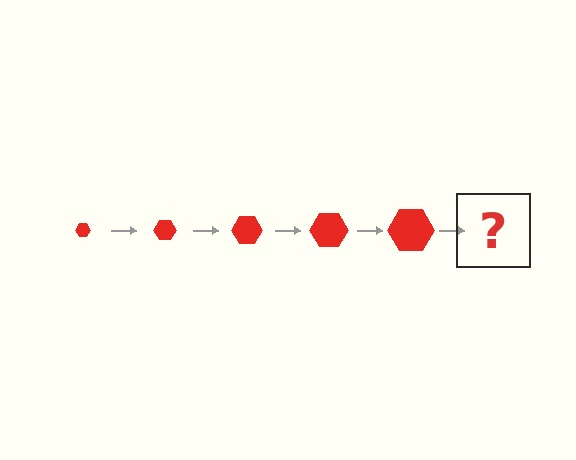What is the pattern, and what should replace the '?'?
The pattern is that the hexagon gets progressively larger each step. The '?' should be a red hexagon, larger than the previous one.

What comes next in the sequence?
The next element should be a red hexagon, larger than the previous one.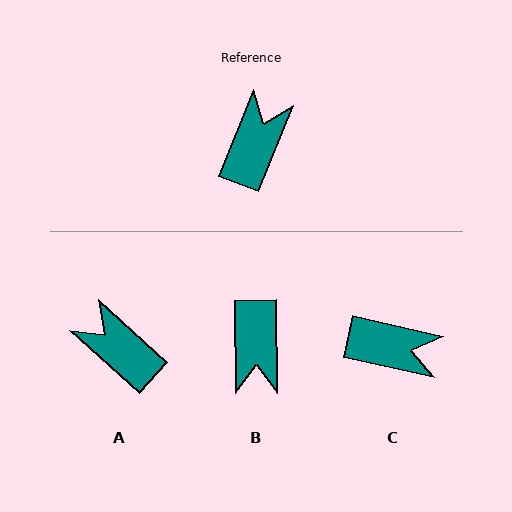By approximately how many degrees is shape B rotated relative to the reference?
Approximately 157 degrees clockwise.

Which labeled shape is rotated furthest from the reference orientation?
B, about 157 degrees away.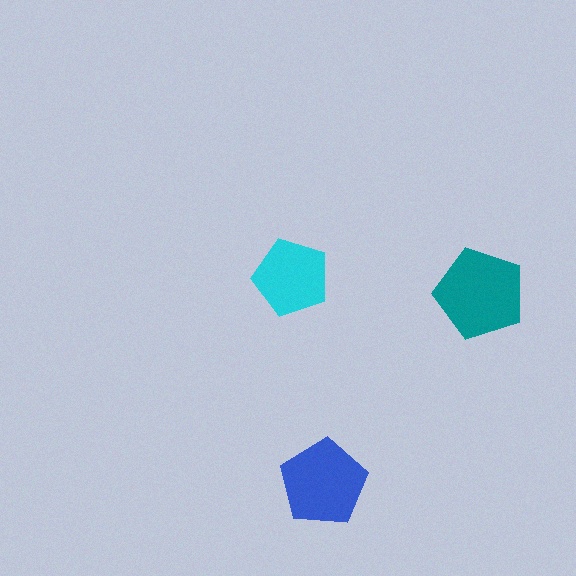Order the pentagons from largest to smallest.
the teal one, the blue one, the cyan one.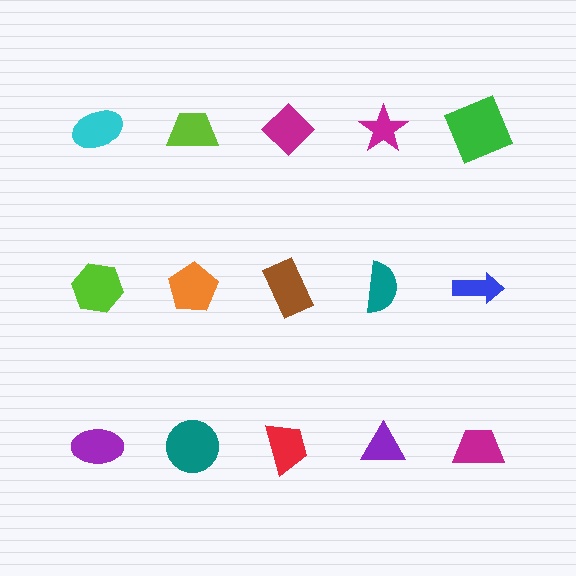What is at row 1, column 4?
A magenta star.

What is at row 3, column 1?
A purple ellipse.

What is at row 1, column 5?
A green square.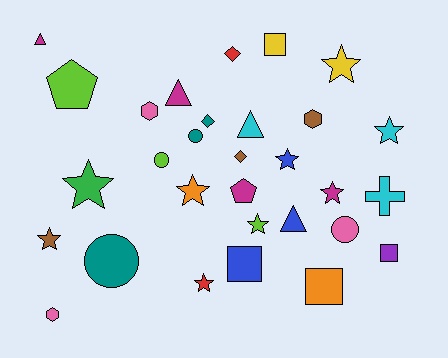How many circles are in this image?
There are 4 circles.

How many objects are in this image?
There are 30 objects.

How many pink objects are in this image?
There are 3 pink objects.